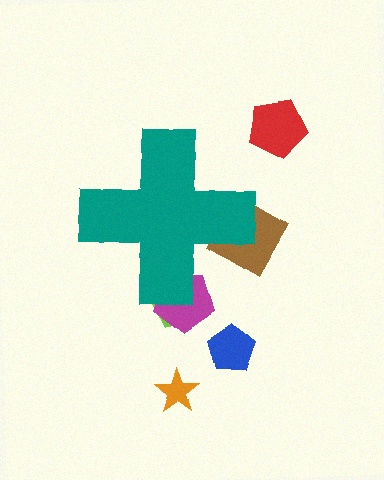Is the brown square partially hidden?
Yes, the brown square is partially hidden behind the teal cross.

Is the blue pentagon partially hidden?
No, the blue pentagon is fully visible.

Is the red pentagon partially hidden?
No, the red pentagon is fully visible.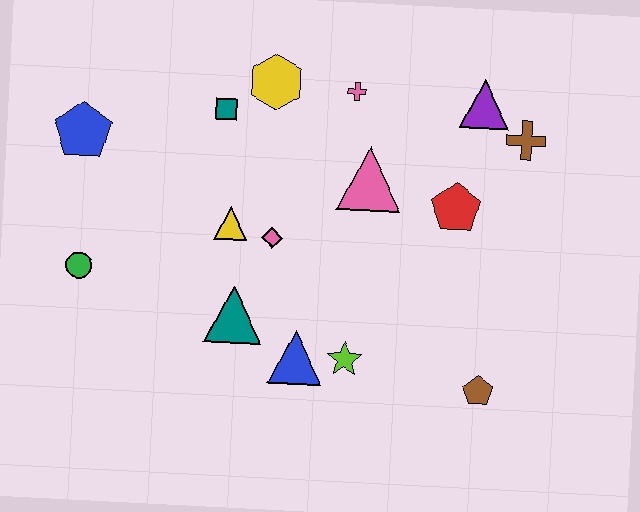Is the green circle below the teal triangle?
No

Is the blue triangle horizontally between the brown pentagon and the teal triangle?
Yes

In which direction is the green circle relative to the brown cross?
The green circle is to the left of the brown cross.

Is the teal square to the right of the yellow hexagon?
No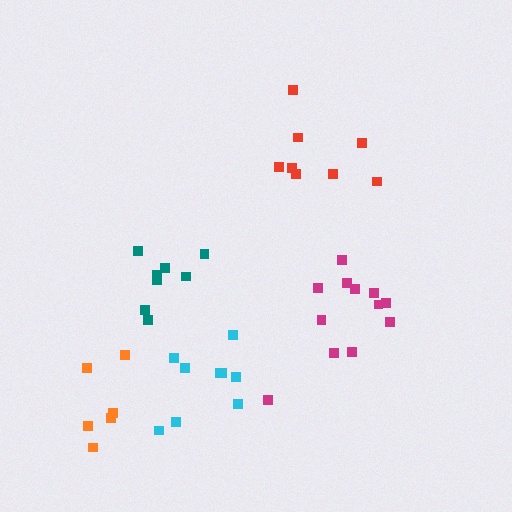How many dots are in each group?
Group 1: 12 dots, Group 2: 9 dots, Group 3: 8 dots, Group 4: 8 dots, Group 5: 6 dots (43 total).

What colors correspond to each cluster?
The clusters are colored: magenta, cyan, red, teal, orange.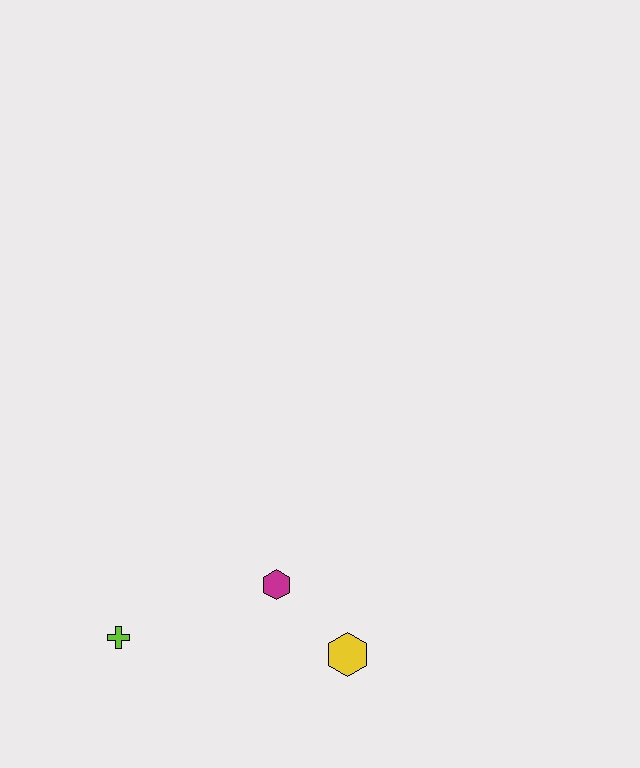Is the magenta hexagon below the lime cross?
No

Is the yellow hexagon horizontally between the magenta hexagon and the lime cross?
No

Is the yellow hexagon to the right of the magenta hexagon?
Yes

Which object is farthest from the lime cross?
The yellow hexagon is farthest from the lime cross.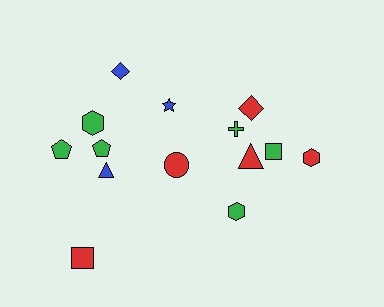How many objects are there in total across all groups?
There are 14 objects.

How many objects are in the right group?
There are 6 objects.